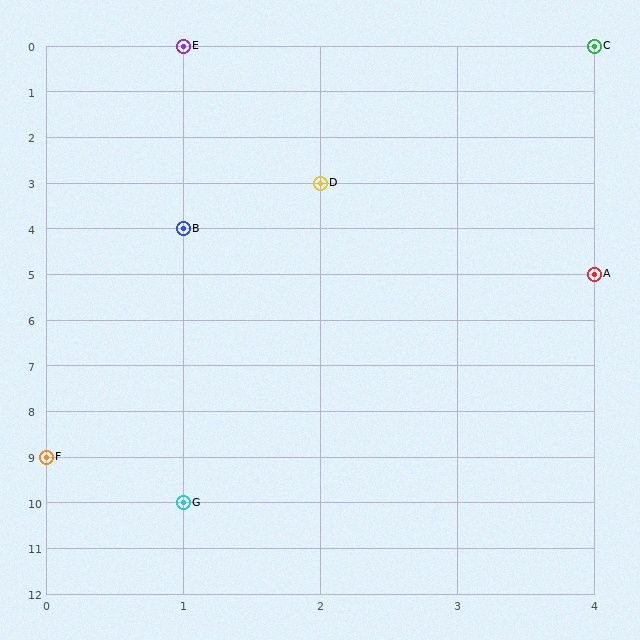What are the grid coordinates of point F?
Point F is at grid coordinates (0, 9).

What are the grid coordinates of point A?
Point A is at grid coordinates (4, 5).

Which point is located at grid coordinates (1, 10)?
Point G is at (1, 10).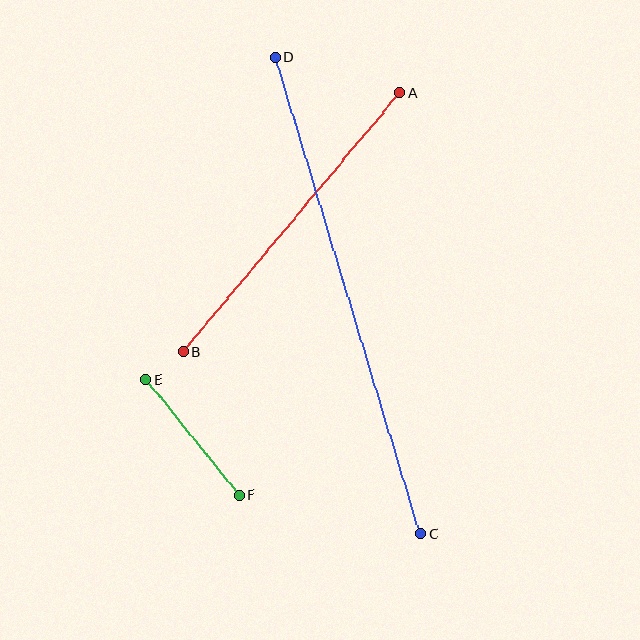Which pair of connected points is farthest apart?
Points C and D are farthest apart.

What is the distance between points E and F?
The distance is approximately 149 pixels.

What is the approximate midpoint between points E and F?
The midpoint is at approximately (192, 437) pixels.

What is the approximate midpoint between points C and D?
The midpoint is at approximately (348, 295) pixels.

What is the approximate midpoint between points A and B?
The midpoint is at approximately (291, 222) pixels.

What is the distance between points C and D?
The distance is approximately 498 pixels.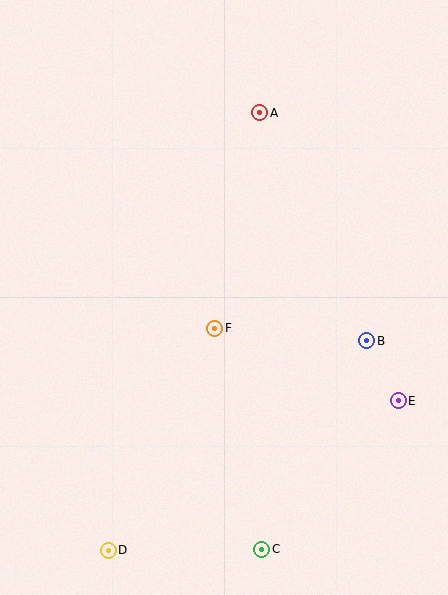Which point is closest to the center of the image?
Point F at (215, 328) is closest to the center.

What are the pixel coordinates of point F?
Point F is at (215, 328).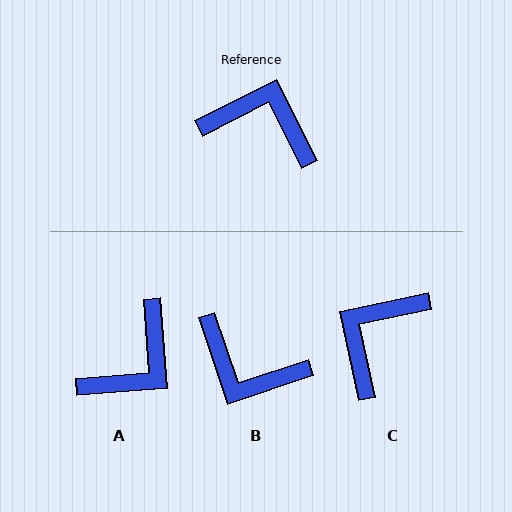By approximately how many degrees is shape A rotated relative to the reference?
Approximately 113 degrees clockwise.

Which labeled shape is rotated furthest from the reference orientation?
B, about 172 degrees away.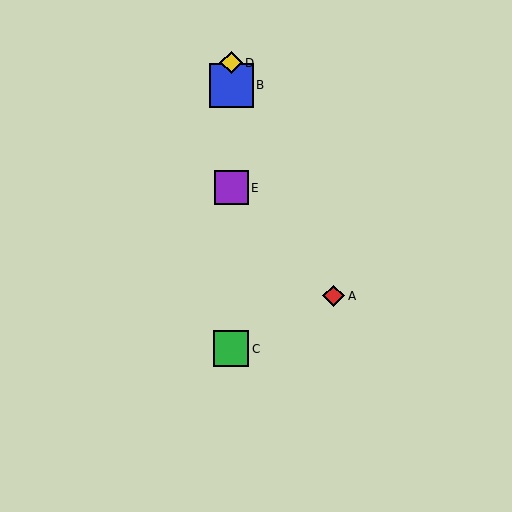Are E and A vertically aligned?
No, E is at x≈231 and A is at x≈334.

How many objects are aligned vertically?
4 objects (B, C, D, E) are aligned vertically.